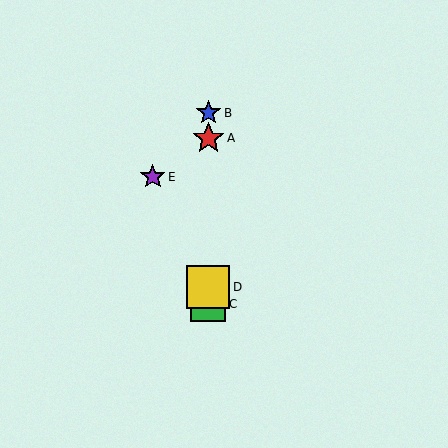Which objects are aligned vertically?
Objects A, B, C, D are aligned vertically.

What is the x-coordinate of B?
Object B is at x≈208.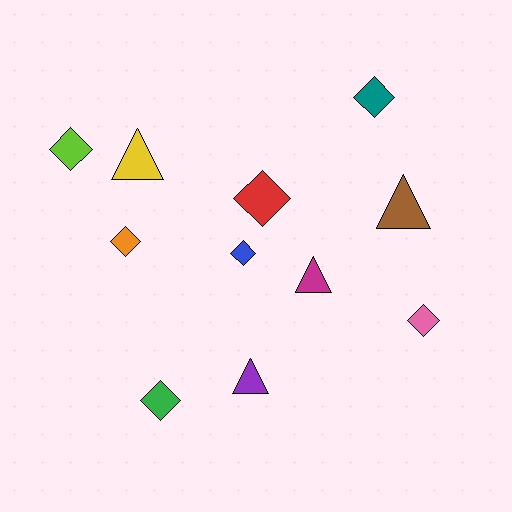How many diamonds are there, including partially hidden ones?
There are 7 diamonds.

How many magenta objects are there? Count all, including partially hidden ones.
There is 1 magenta object.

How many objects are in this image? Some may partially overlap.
There are 11 objects.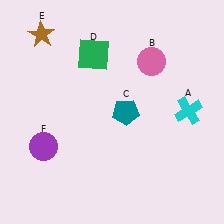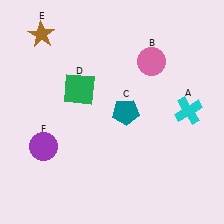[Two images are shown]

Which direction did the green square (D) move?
The green square (D) moved down.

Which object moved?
The green square (D) moved down.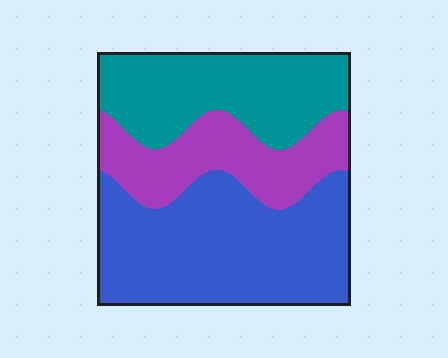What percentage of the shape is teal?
Teal takes up about one third (1/3) of the shape.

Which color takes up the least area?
Purple, at roughly 25%.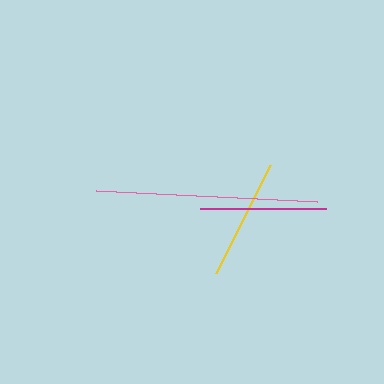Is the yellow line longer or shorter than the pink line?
The pink line is longer than the yellow line.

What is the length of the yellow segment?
The yellow segment is approximately 121 pixels long.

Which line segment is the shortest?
The yellow line is the shortest at approximately 121 pixels.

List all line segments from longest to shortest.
From longest to shortest: pink, magenta, yellow.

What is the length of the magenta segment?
The magenta segment is approximately 126 pixels long.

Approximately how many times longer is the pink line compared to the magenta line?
The pink line is approximately 1.8 times the length of the magenta line.